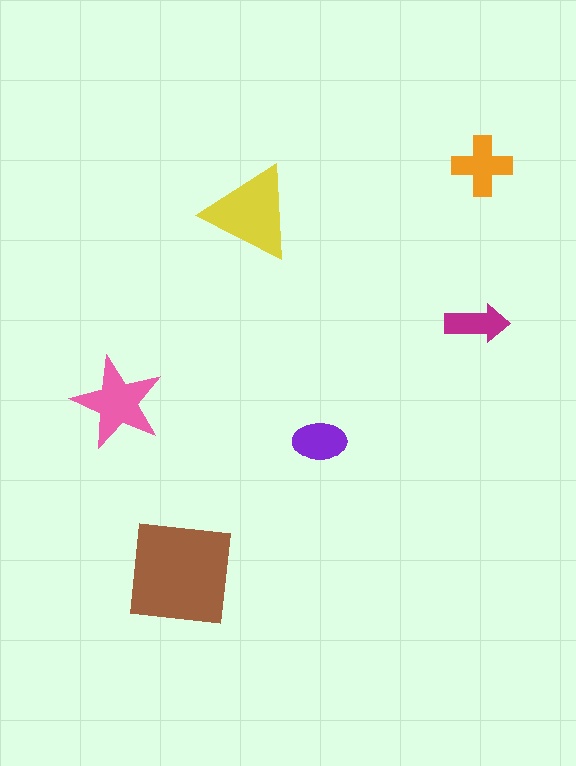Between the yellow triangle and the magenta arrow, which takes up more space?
The yellow triangle.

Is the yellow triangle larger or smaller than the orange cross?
Larger.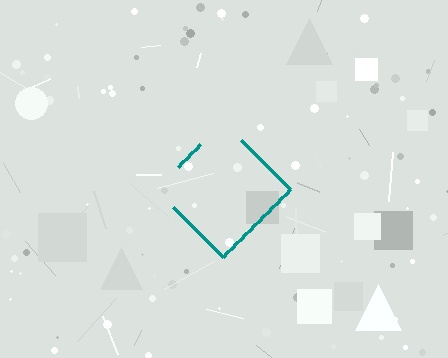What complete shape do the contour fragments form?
The contour fragments form a diamond.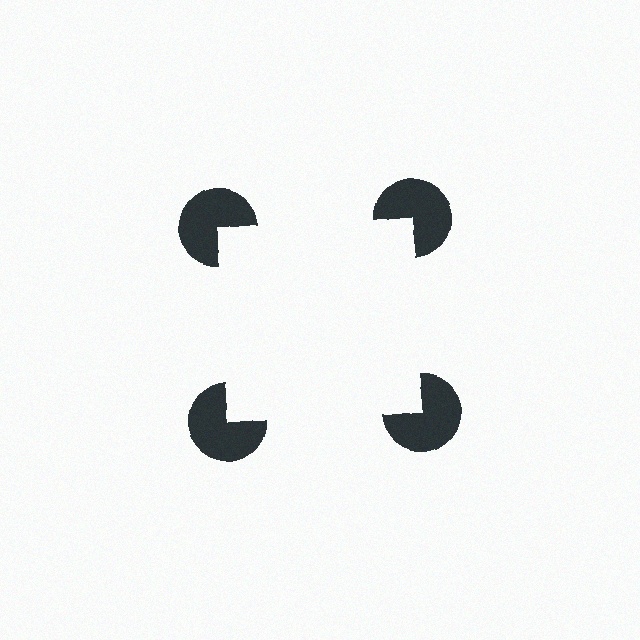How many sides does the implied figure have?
4 sides.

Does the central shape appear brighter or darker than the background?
It typically appears slightly brighter than the background, even though no actual brightness change is drawn.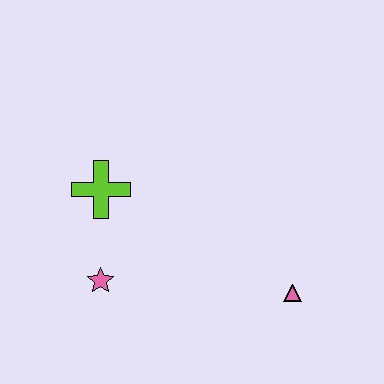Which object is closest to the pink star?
The lime cross is closest to the pink star.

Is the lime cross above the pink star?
Yes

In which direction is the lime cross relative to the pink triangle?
The lime cross is to the left of the pink triangle.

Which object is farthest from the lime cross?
The pink triangle is farthest from the lime cross.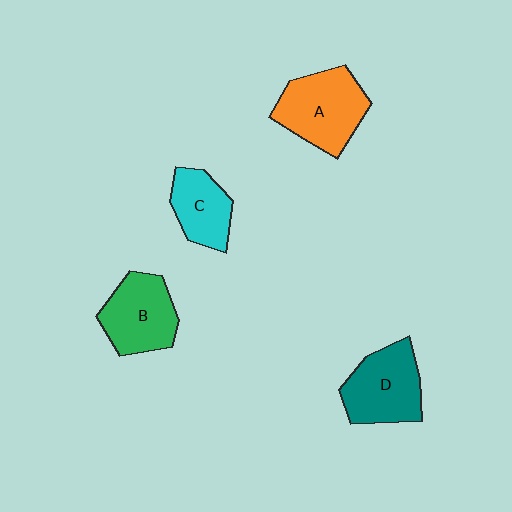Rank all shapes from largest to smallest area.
From largest to smallest: A (orange), D (teal), B (green), C (cyan).